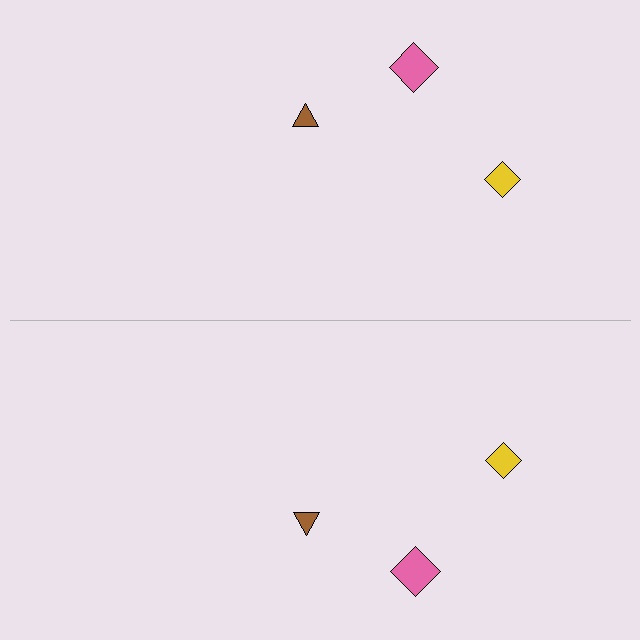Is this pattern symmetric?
Yes, this pattern has bilateral (reflection) symmetry.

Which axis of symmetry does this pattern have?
The pattern has a horizontal axis of symmetry running through the center of the image.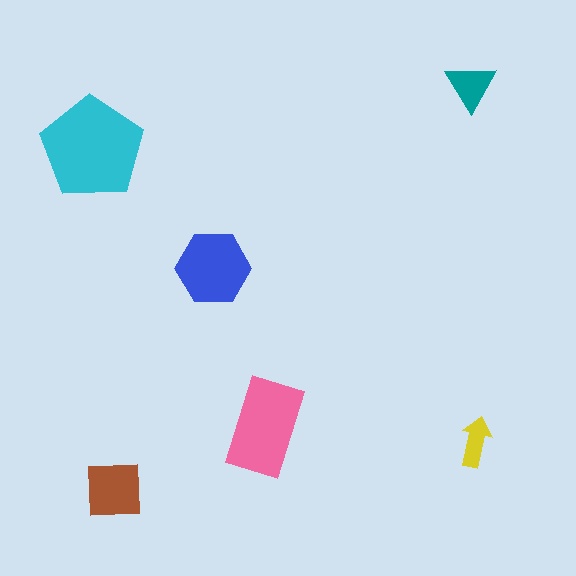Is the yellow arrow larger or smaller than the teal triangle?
Smaller.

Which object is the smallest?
The yellow arrow.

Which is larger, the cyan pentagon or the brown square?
The cyan pentagon.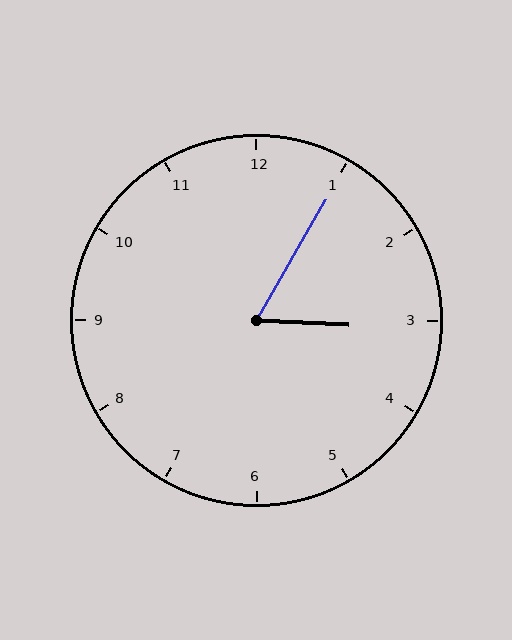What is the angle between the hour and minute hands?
Approximately 62 degrees.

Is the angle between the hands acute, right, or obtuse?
It is acute.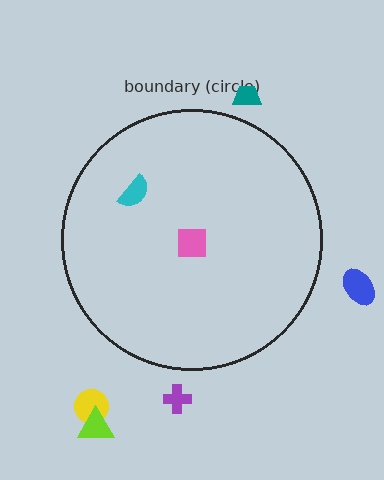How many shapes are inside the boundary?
2 inside, 5 outside.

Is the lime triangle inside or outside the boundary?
Outside.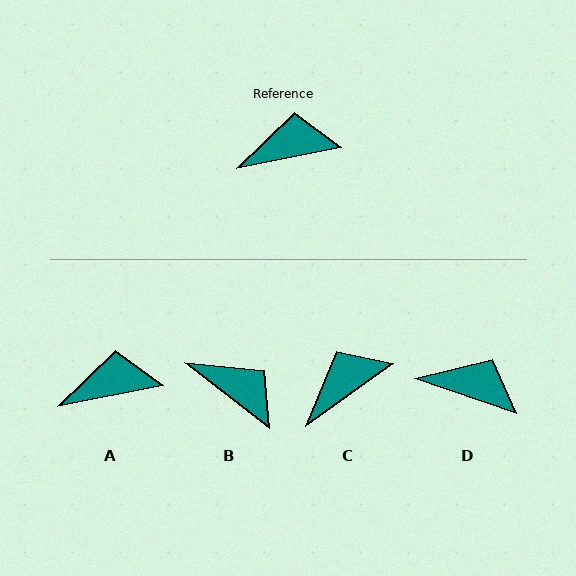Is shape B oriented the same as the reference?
No, it is off by about 49 degrees.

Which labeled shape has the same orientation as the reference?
A.